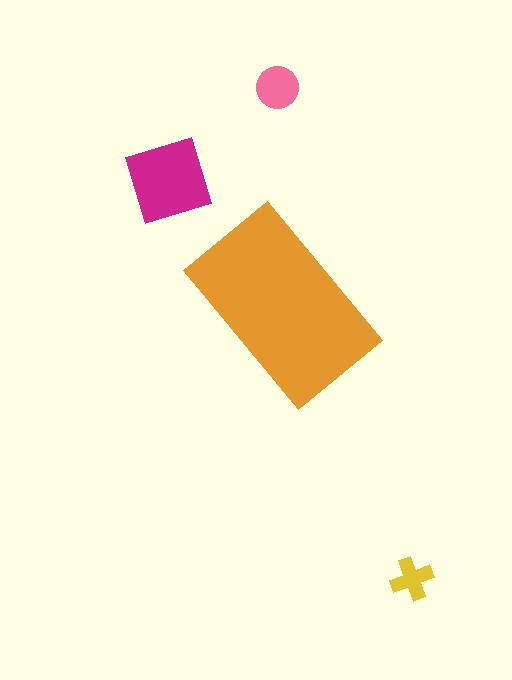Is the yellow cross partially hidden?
No, the yellow cross is fully visible.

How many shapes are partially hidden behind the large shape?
0 shapes are partially hidden.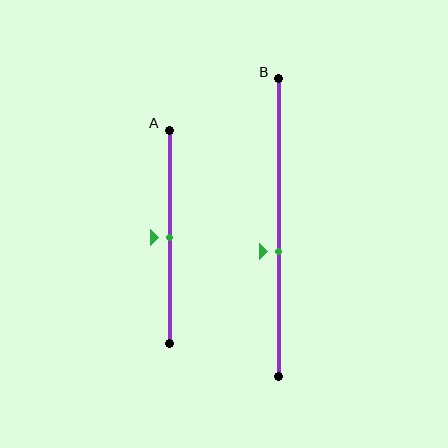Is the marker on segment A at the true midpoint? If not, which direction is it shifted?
Yes, the marker on segment A is at the true midpoint.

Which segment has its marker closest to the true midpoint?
Segment A has its marker closest to the true midpoint.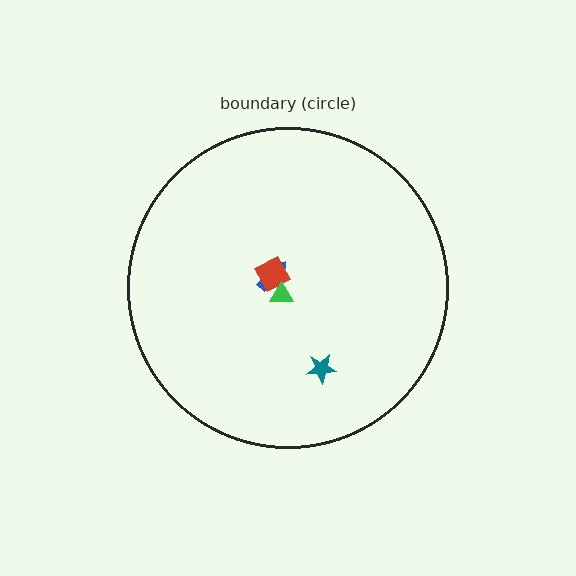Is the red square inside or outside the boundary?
Inside.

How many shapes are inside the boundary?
4 inside, 0 outside.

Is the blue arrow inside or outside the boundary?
Inside.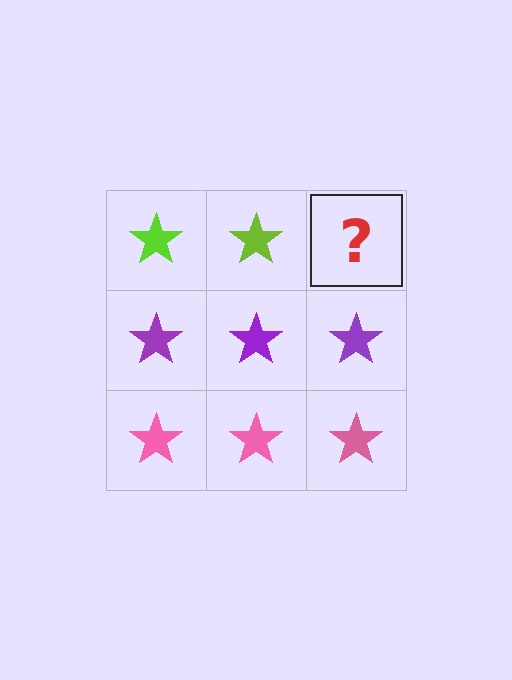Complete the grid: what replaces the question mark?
The question mark should be replaced with a lime star.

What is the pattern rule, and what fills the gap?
The rule is that each row has a consistent color. The gap should be filled with a lime star.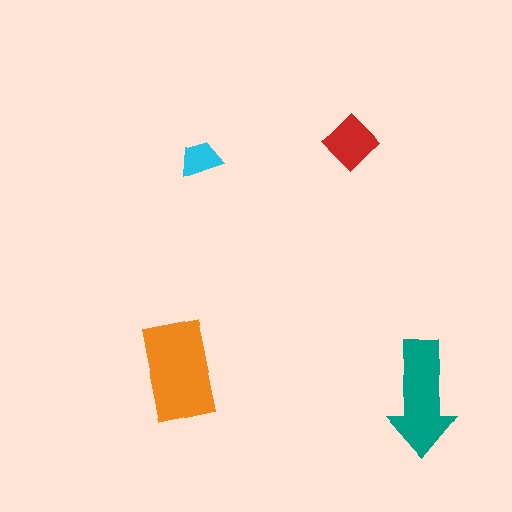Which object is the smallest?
The cyan trapezoid.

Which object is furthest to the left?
The orange rectangle is leftmost.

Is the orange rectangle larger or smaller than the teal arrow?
Larger.